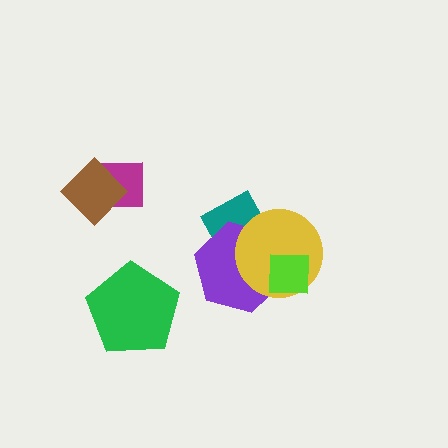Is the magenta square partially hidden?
Yes, it is partially covered by another shape.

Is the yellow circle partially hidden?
Yes, it is partially covered by another shape.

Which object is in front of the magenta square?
The brown diamond is in front of the magenta square.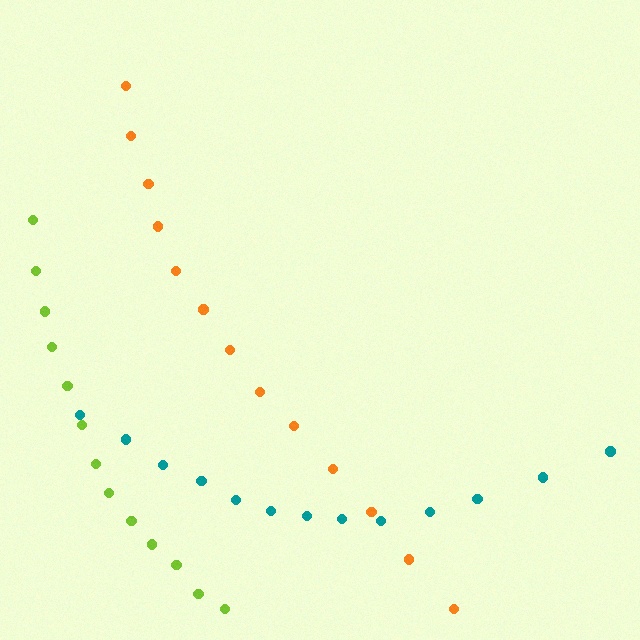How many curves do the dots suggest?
There are 3 distinct paths.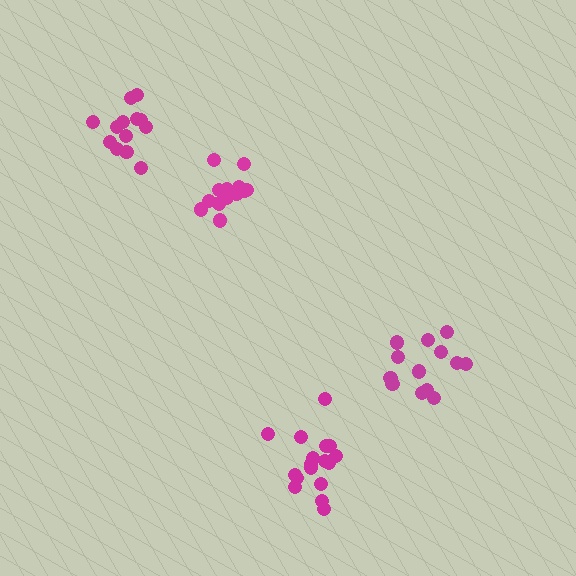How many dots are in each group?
Group 1: 13 dots, Group 2: 13 dots, Group 3: 14 dots, Group 4: 17 dots (57 total).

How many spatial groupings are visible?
There are 4 spatial groupings.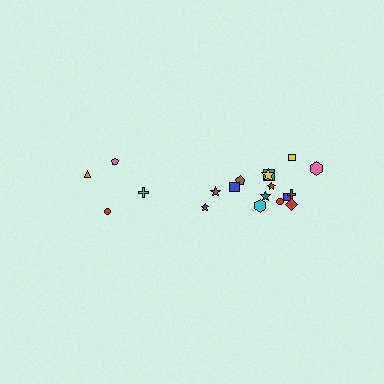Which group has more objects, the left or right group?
The right group.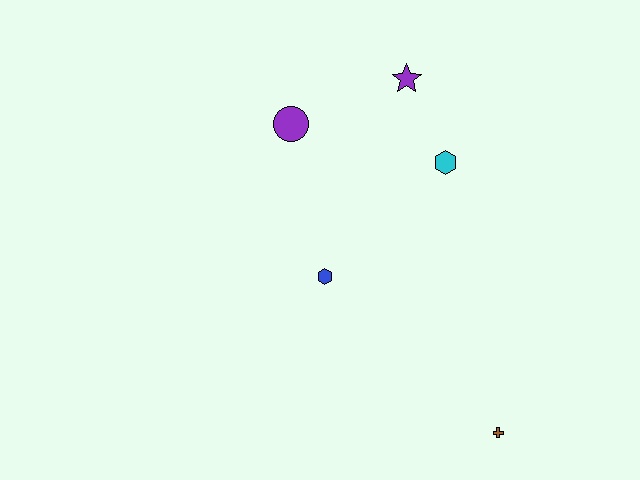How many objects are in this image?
There are 5 objects.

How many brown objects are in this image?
There is 1 brown object.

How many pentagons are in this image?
There are no pentagons.